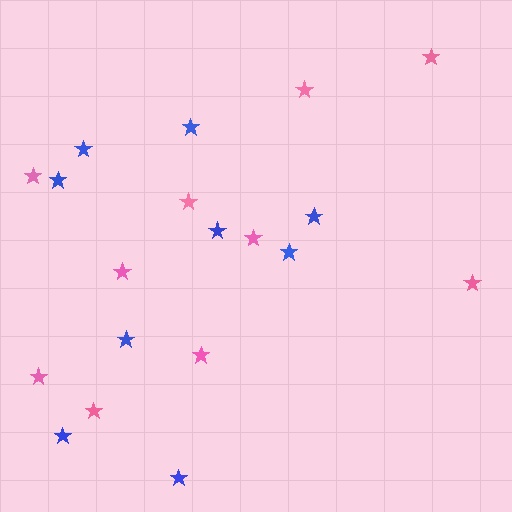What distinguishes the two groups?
There are 2 groups: one group of pink stars (10) and one group of blue stars (9).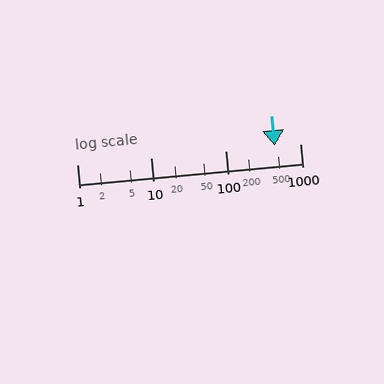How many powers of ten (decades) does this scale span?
The scale spans 3 decades, from 1 to 1000.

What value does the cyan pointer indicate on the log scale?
The pointer indicates approximately 450.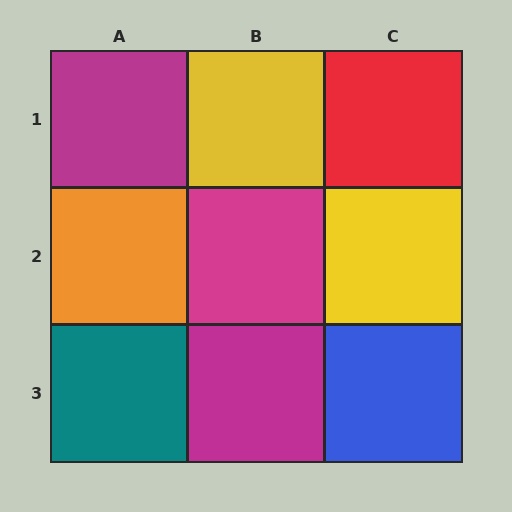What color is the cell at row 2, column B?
Magenta.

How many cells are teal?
1 cell is teal.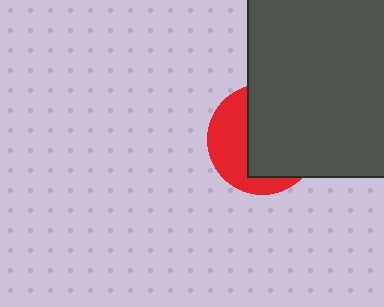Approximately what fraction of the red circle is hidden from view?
Roughly 59% of the red circle is hidden behind the dark gray rectangle.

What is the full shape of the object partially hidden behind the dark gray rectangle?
The partially hidden object is a red circle.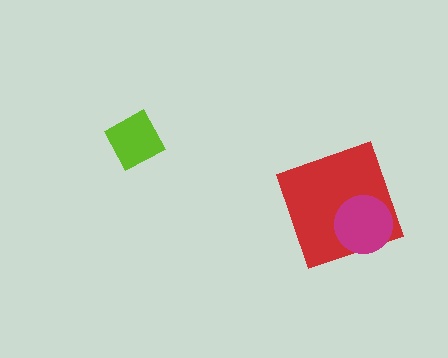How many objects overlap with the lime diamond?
0 objects overlap with the lime diamond.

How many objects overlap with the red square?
1 object overlaps with the red square.